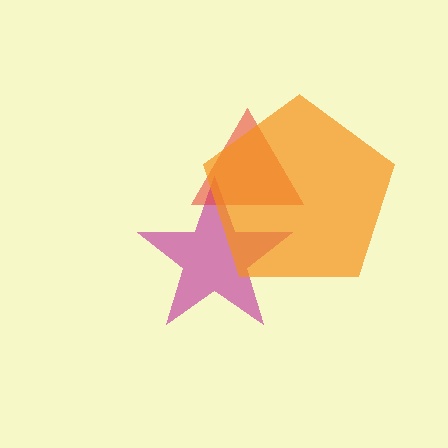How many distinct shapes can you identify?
There are 3 distinct shapes: a magenta star, a red triangle, an orange pentagon.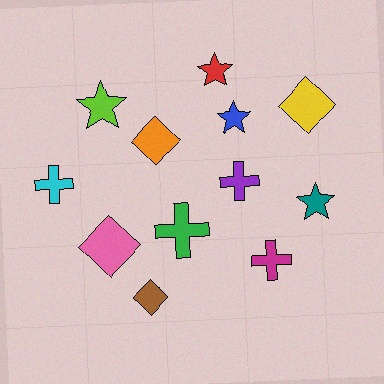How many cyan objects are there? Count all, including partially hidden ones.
There is 1 cyan object.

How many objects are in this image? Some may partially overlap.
There are 12 objects.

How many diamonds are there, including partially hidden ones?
There are 4 diamonds.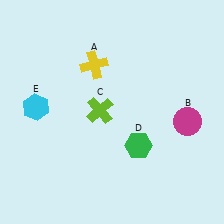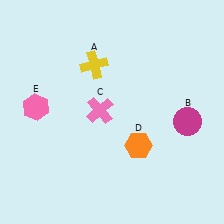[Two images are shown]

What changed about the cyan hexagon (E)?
In Image 1, E is cyan. In Image 2, it changed to pink.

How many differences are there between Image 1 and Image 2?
There are 3 differences between the two images.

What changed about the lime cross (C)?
In Image 1, C is lime. In Image 2, it changed to pink.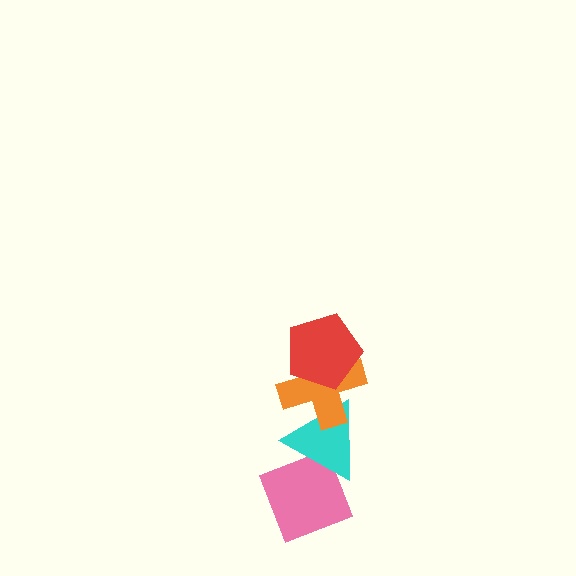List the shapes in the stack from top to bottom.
From top to bottom: the red pentagon, the orange cross, the cyan triangle, the pink diamond.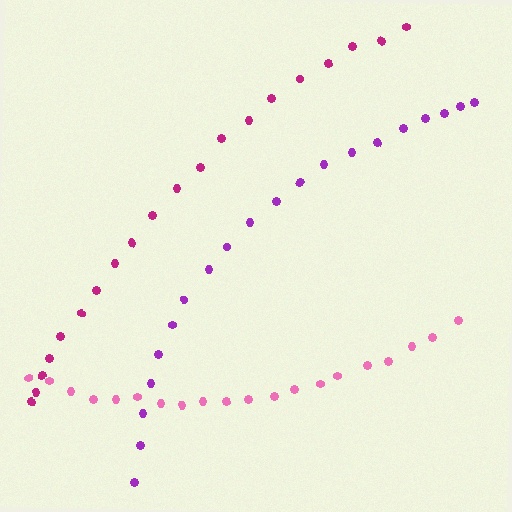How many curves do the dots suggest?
There are 3 distinct paths.